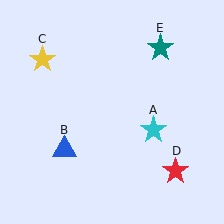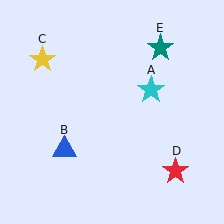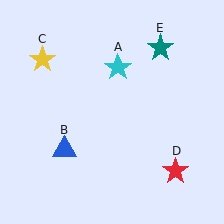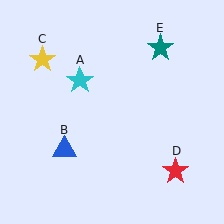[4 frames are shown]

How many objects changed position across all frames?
1 object changed position: cyan star (object A).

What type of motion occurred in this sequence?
The cyan star (object A) rotated counterclockwise around the center of the scene.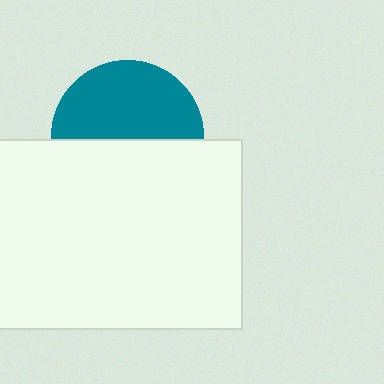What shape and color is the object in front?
The object in front is a white rectangle.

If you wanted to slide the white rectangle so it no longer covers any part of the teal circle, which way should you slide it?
Slide it down — that is the most direct way to separate the two shapes.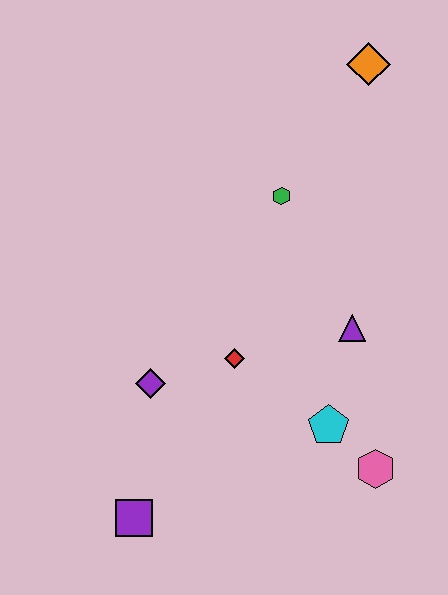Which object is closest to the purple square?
The purple diamond is closest to the purple square.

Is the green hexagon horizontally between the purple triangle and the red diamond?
Yes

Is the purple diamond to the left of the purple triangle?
Yes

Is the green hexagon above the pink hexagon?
Yes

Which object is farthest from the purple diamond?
The orange diamond is farthest from the purple diamond.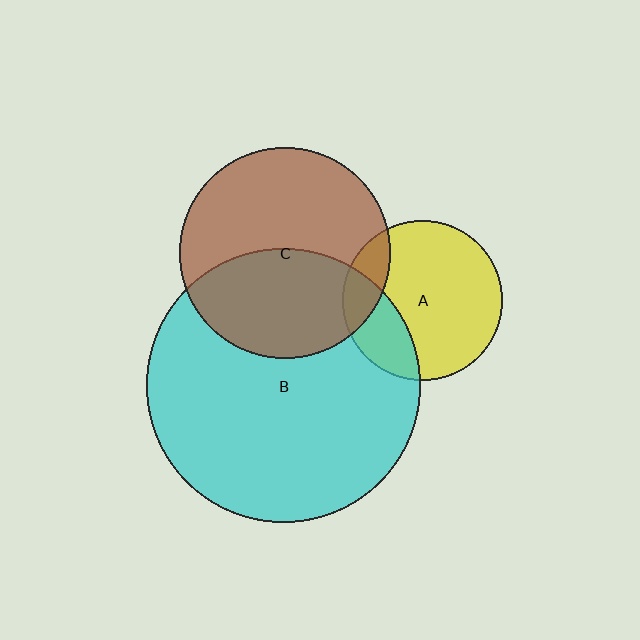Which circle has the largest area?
Circle B (cyan).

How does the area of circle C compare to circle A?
Approximately 1.7 times.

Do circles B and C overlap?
Yes.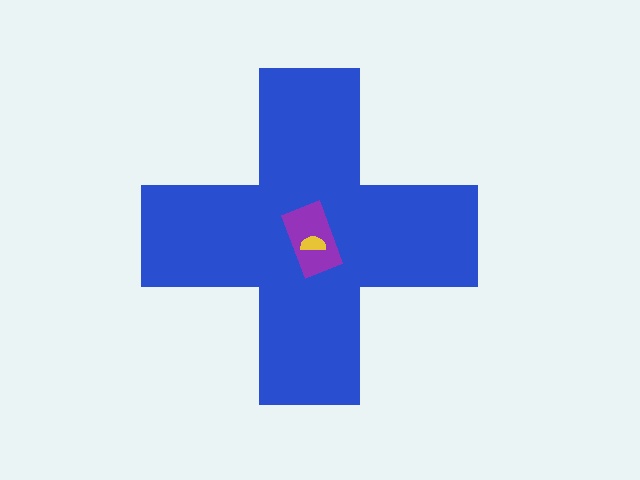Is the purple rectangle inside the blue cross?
Yes.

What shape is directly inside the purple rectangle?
The yellow semicircle.